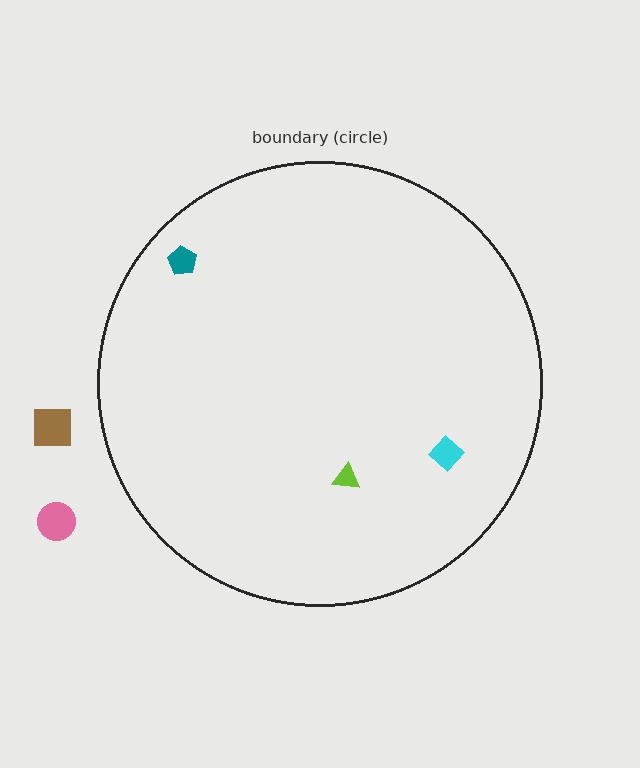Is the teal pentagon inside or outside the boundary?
Inside.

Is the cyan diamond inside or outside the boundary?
Inside.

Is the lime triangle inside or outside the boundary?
Inside.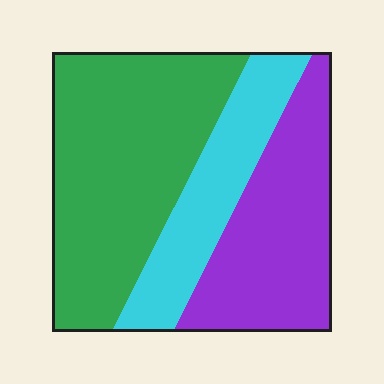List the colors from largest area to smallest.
From largest to smallest: green, purple, cyan.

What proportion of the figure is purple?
Purple takes up between a quarter and a half of the figure.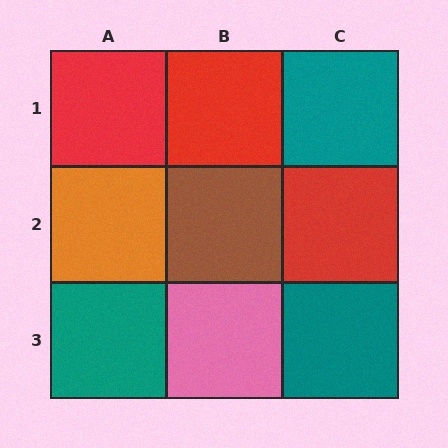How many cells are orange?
1 cell is orange.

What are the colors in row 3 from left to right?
Teal, pink, teal.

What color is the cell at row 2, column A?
Orange.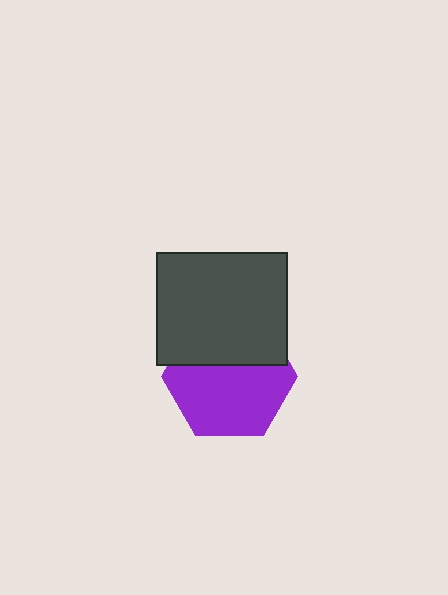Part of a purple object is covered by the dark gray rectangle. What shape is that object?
It is a hexagon.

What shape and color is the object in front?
The object in front is a dark gray rectangle.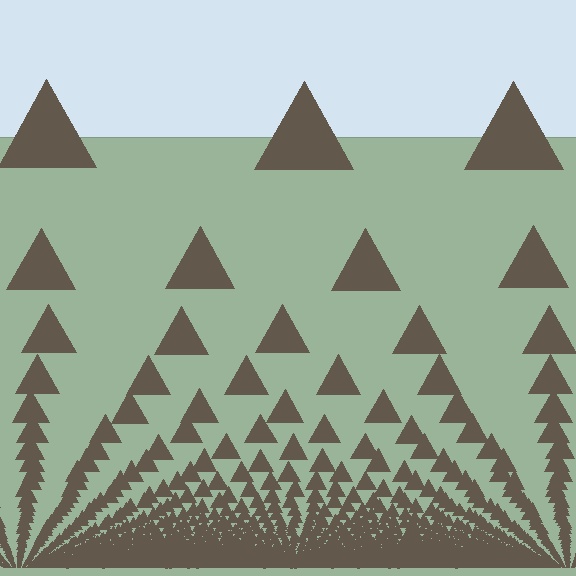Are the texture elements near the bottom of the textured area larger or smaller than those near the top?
Smaller. The gradient is inverted — elements near the bottom are smaller and denser.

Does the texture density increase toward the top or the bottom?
Density increases toward the bottom.